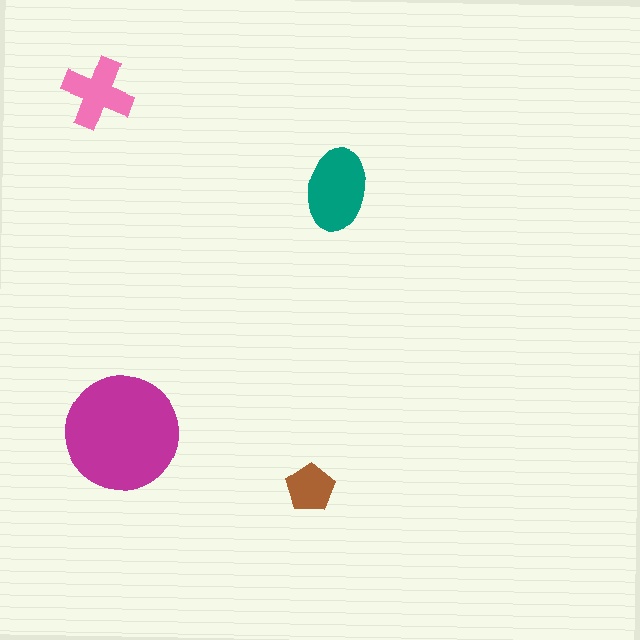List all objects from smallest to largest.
The brown pentagon, the pink cross, the teal ellipse, the magenta circle.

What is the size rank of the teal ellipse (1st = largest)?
2nd.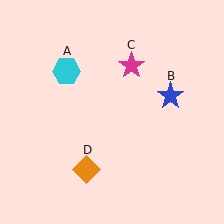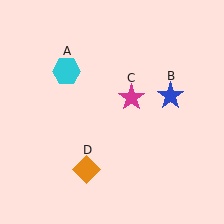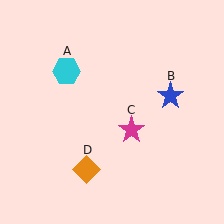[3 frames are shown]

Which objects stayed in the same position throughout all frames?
Cyan hexagon (object A) and blue star (object B) and orange diamond (object D) remained stationary.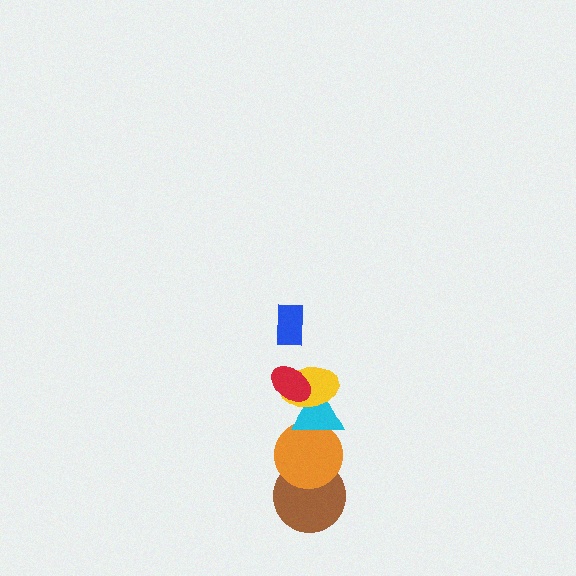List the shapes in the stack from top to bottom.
From top to bottom: the blue rectangle, the red ellipse, the yellow ellipse, the cyan triangle, the orange circle, the brown circle.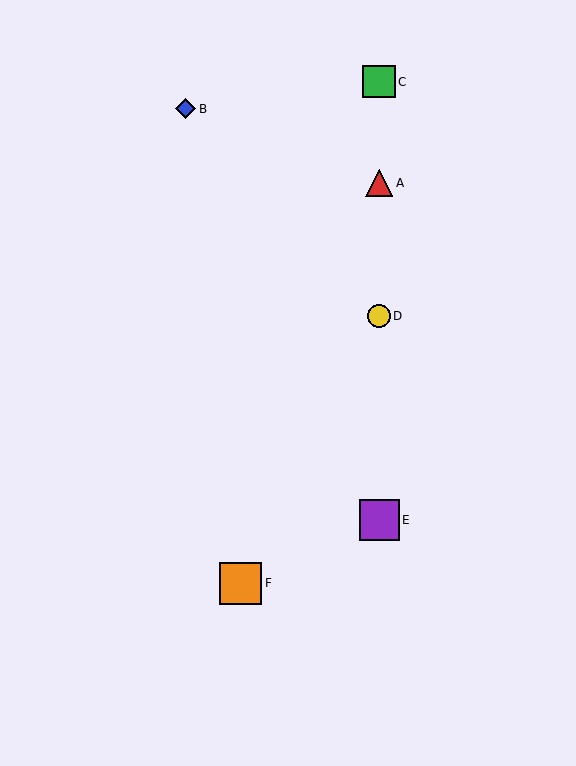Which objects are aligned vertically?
Objects A, C, D, E are aligned vertically.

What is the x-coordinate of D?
Object D is at x≈379.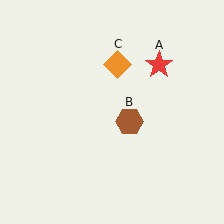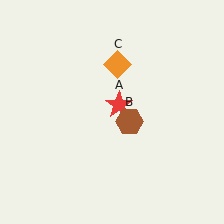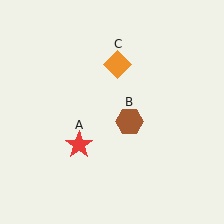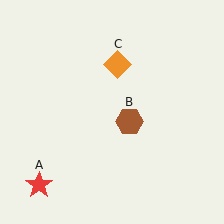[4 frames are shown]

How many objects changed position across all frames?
1 object changed position: red star (object A).